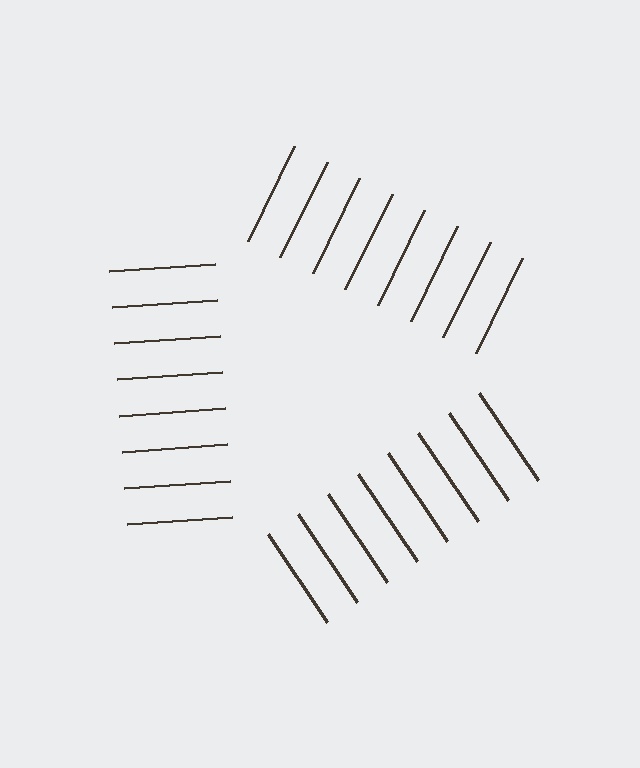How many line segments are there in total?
24 — 8 along each of the 3 edges.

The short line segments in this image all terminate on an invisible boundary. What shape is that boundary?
An illusory triangle — the line segments terminate on its edges but no continuous stroke is drawn.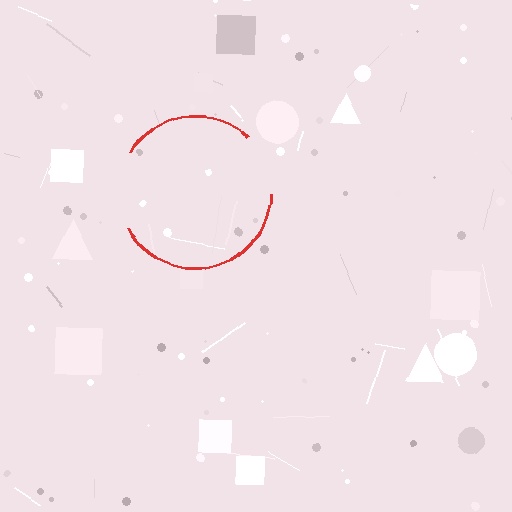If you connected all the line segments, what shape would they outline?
They would outline a circle.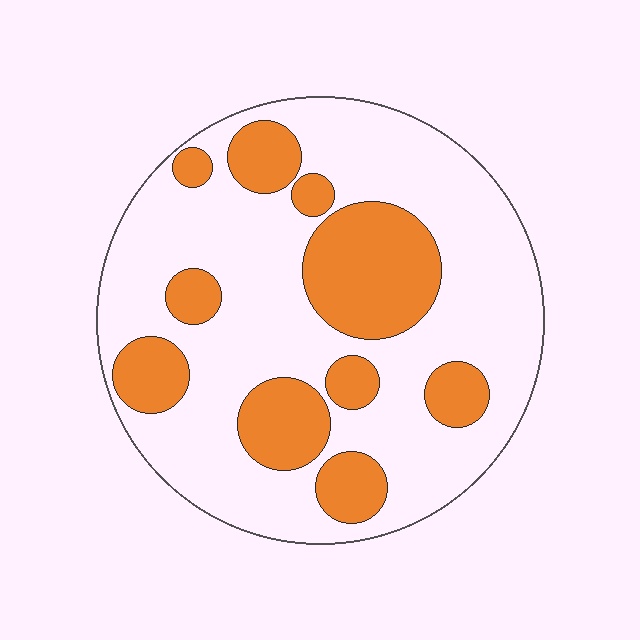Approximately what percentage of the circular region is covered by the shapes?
Approximately 30%.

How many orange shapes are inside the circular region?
10.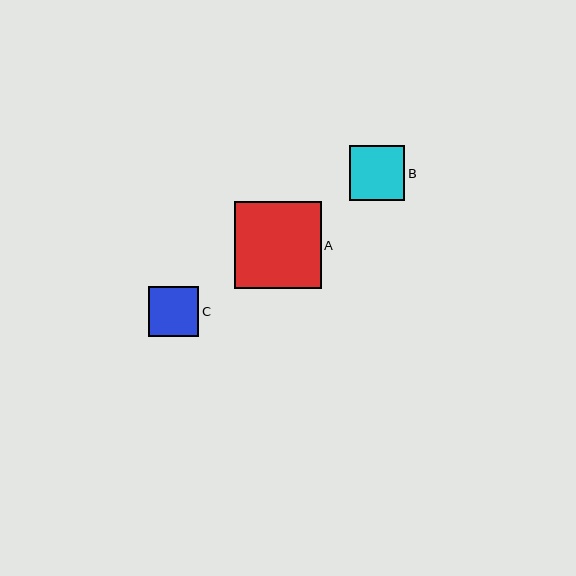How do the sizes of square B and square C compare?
Square B and square C are approximately the same size.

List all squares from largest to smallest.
From largest to smallest: A, B, C.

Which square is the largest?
Square A is the largest with a size of approximately 87 pixels.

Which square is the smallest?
Square C is the smallest with a size of approximately 50 pixels.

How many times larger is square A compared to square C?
Square A is approximately 1.7 times the size of square C.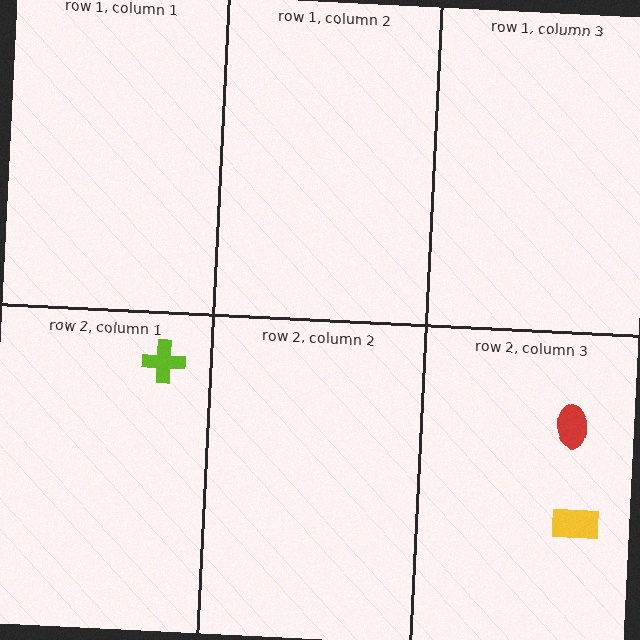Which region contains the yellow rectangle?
The row 2, column 3 region.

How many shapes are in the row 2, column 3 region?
2.